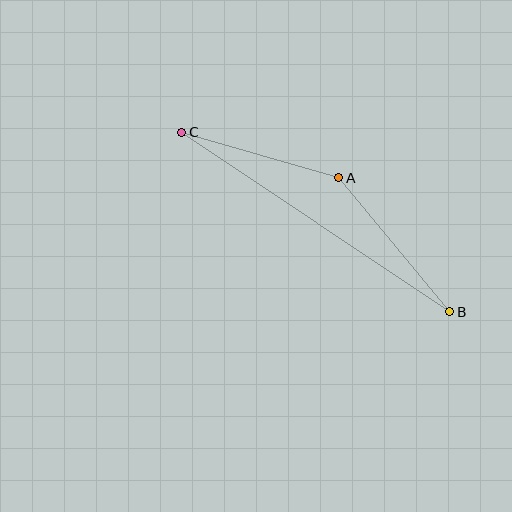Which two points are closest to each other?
Points A and C are closest to each other.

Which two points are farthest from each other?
Points B and C are farthest from each other.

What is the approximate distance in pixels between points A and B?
The distance between A and B is approximately 174 pixels.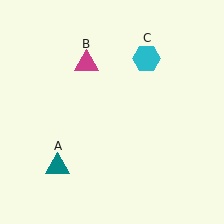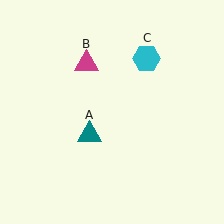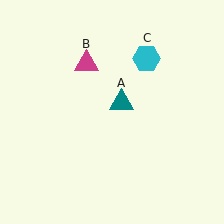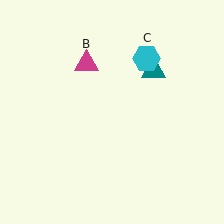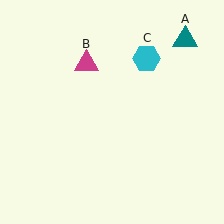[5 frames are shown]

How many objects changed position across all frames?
1 object changed position: teal triangle (object A).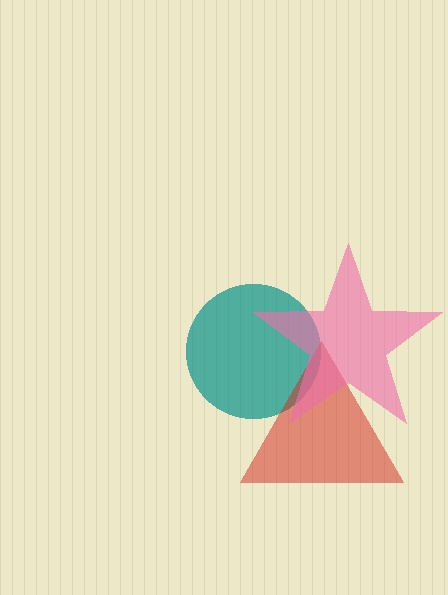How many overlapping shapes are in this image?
There are 3 overlapping shapes in the image.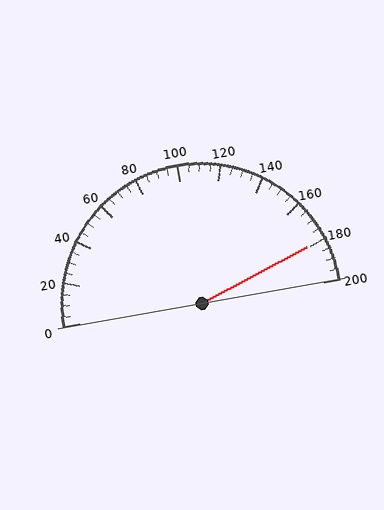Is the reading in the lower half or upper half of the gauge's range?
The reading is in the upper half of the range (0 to 200).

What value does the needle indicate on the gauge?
The needle indicates approximately 180.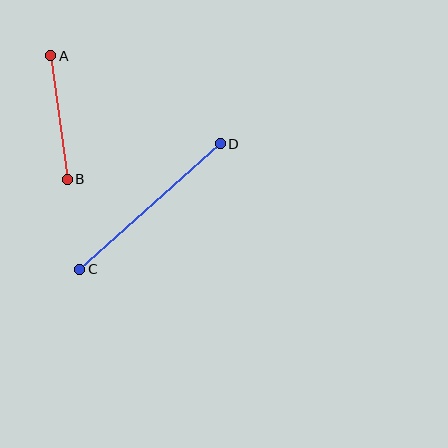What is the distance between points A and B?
The distance is approximately 125 pixels.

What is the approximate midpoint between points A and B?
The midpoint is at approximately (59, 117) pixels.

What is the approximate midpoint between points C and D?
The midpoint is at approximately (150, 207) pixels.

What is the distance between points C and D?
The distance is approximately 188 pixels.